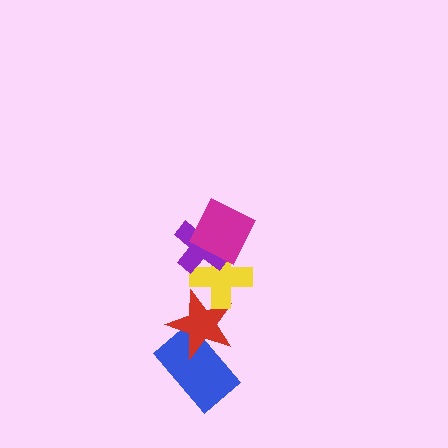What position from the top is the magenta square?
The magenta square is 1st from the top.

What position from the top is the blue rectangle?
The blue rectangle is 5th from the top.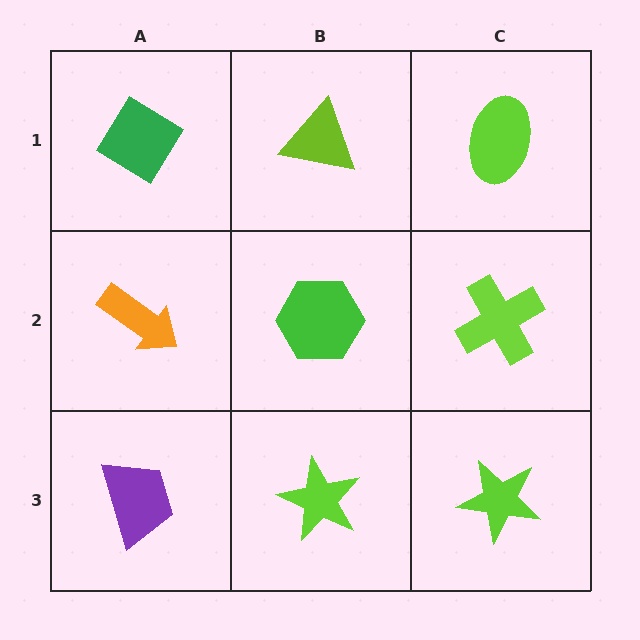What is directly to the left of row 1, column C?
A lime triangle.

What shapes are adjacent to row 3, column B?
A green hexagon (row 2, column B), a purple trapezoid (row 3, column A), a lime star (row 3, column C).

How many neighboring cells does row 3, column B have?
3.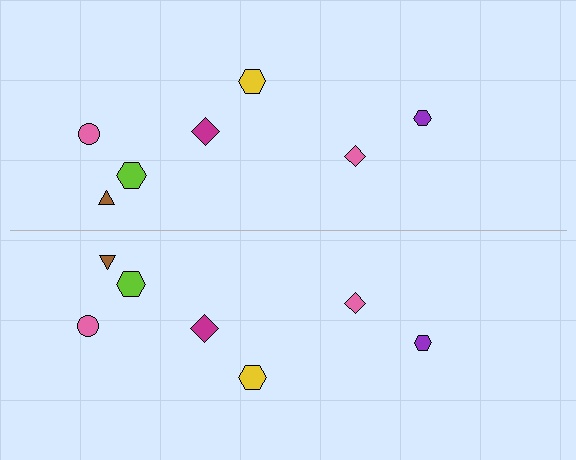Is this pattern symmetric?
Yes, this pattern has bilateral (reflection) symmetry.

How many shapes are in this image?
There are 14 shapes in this image.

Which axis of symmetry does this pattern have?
The pattern has a horizontal axis of symmetry running through the center of the image.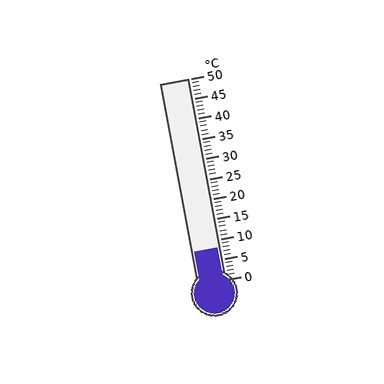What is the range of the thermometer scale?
The thermometer scale ranges from 0°C to 50°C.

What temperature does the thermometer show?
The thermometer shows approximately 8°C.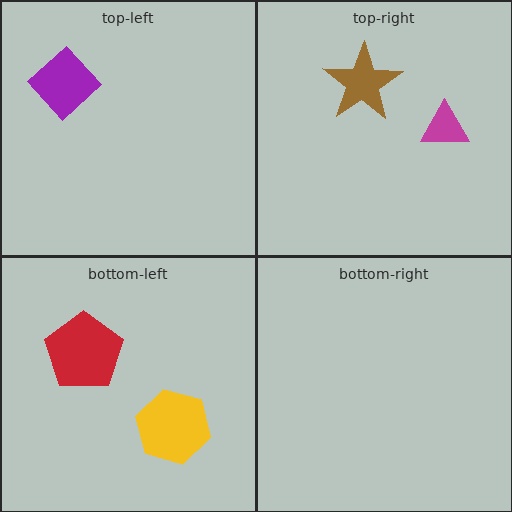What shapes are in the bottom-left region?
The red pentagon, the yellow hexagon.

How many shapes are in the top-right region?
2.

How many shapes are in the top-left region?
1.